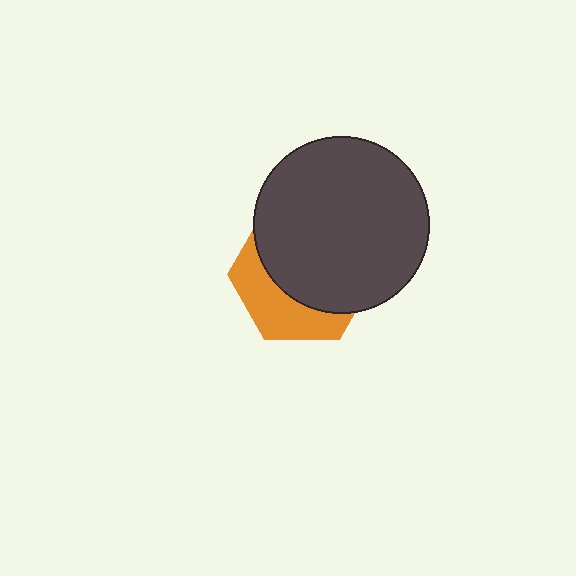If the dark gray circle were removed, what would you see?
You would see the complete orange hexagon.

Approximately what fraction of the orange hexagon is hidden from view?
Roughly 65% of the orange hexagon is hidden behind the dark gray circle.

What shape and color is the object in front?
The object in front is a dark gray circle.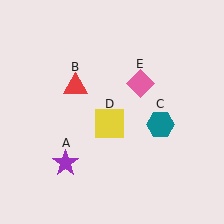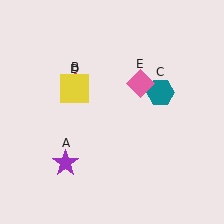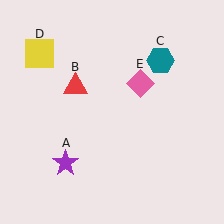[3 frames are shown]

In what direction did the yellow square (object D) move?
The yellow square (object D) moved up and to the left.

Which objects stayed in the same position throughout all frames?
Purple star (object A) and red triangle (object B) and pink diamond (object E) remained stationary.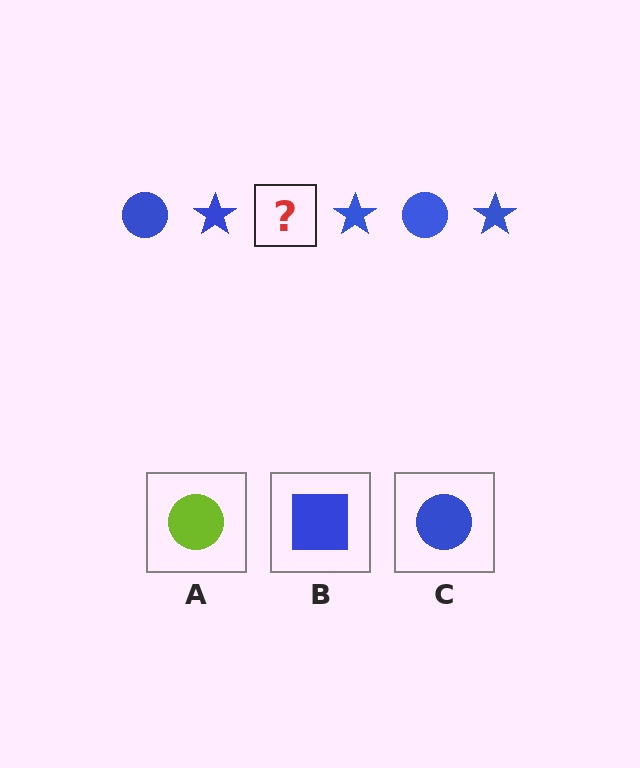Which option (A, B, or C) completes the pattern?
C.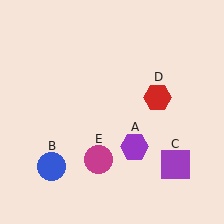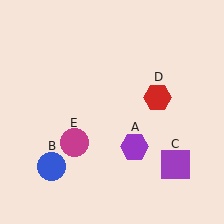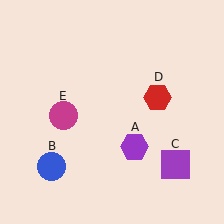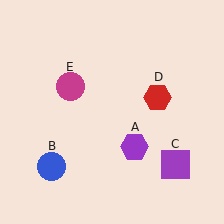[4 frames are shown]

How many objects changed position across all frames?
1 object changed position: magenta circle (object E).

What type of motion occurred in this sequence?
The magenta circle (object E) rotated clockwise around the center of the scene.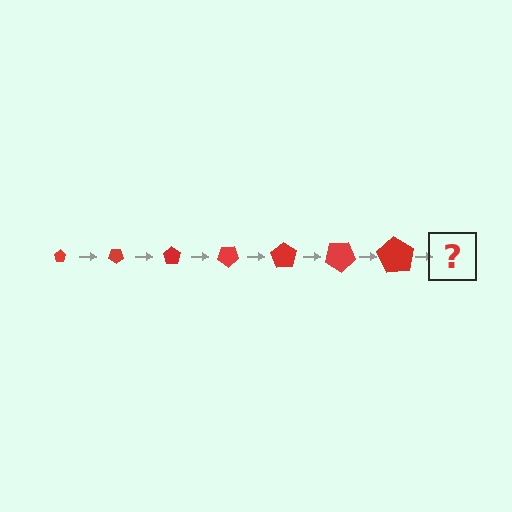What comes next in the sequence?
The next element should be a pentagon, larger than the previous one and rotated 245 degrees from the start.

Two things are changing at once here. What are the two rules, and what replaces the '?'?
The two rules are that the pentagon grows larger each step and it rotates 35 degrees each step. The '?' should be a pentagon, larger than the previous one and rotated 245 degrees from the start.